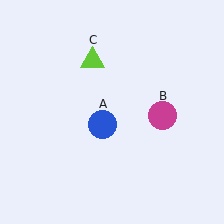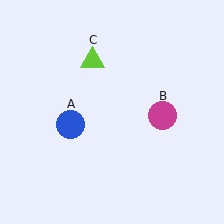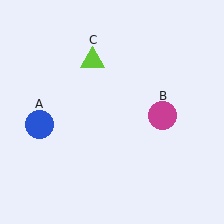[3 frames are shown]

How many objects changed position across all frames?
1 object changed position: blue circle (object A).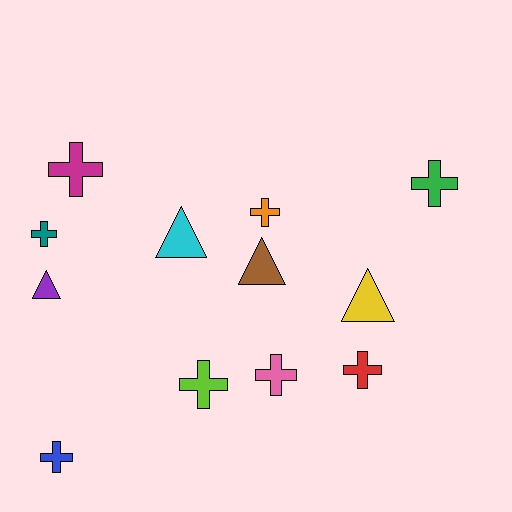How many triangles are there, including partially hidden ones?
There are 4 triangles.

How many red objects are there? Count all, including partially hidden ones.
There is 1 red object.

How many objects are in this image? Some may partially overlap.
There are 12 objects.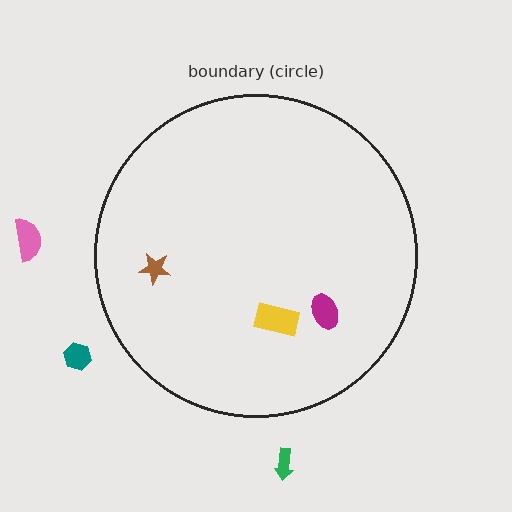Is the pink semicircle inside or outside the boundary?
Outside.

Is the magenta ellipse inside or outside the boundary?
Inside.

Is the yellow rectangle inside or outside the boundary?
Inside.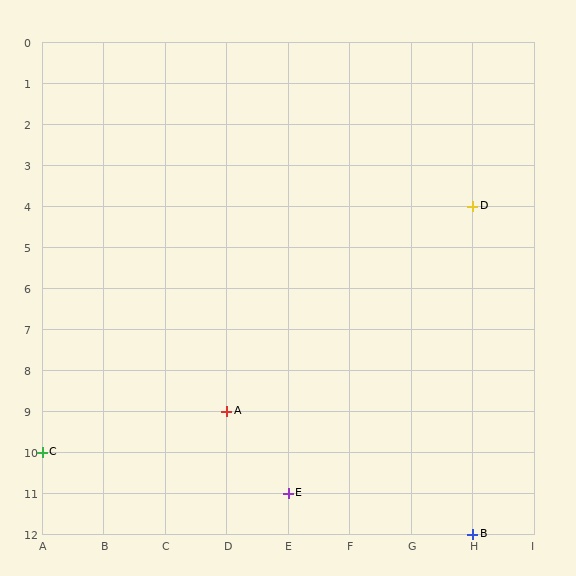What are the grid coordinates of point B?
Point B is at grid coordinates (H, 12).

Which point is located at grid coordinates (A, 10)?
Point C is at (A, 10).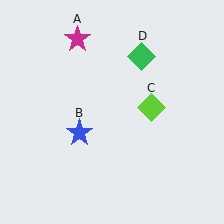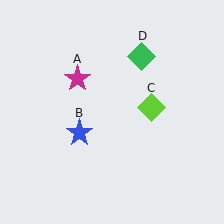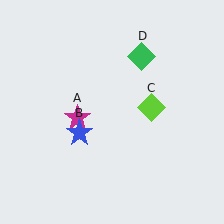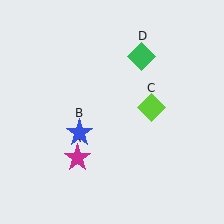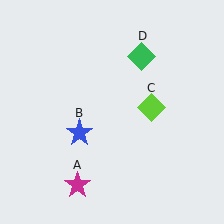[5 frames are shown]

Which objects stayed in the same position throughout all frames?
Blue star (object B) and lime diamond (object C) and green diamond (object D) remained stationary.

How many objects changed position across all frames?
1 object changed position: magenta star (object A).